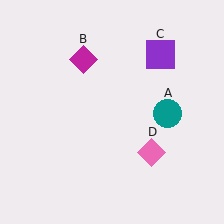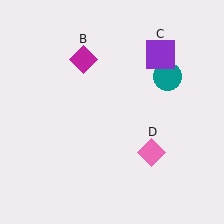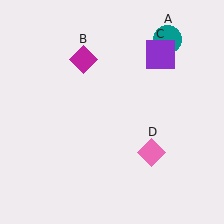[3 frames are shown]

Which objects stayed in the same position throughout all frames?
Magenta diamond (object B) and purple square (object C) and pink diamond (object D) remained stationary.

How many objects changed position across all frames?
1 object changed position: teal circle (object A).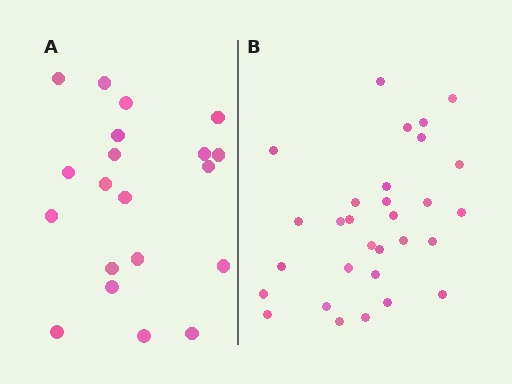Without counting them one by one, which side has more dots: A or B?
Region B (the right region) has more dots.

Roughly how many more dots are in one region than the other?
Region B has roughly 10 or so more dots than region A.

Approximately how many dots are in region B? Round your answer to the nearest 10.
About 30 dots.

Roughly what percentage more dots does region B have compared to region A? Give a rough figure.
About 50% more.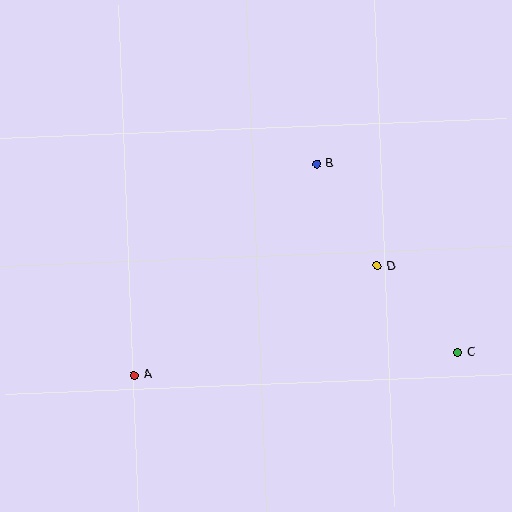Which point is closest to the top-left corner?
Point B is closest to the top-left corner.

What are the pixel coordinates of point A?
Point A is at (134, 375).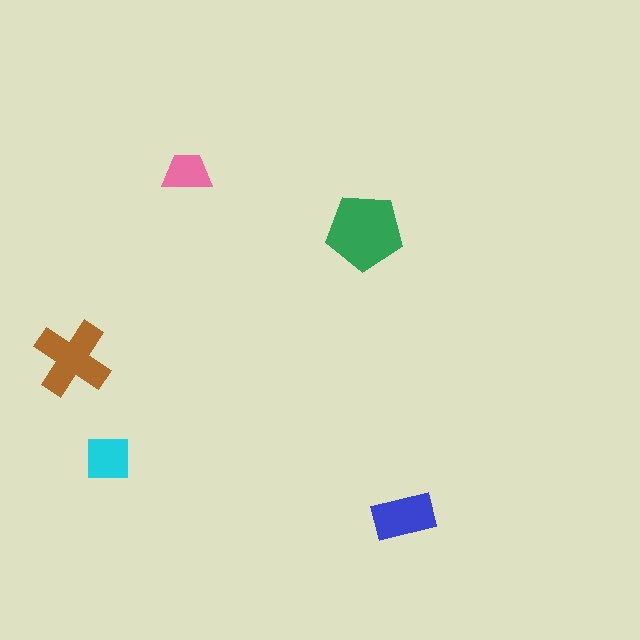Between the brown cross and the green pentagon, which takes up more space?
The green pentagon.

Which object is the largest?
The green pentagon.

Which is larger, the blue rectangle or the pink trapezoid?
The blue rectangle.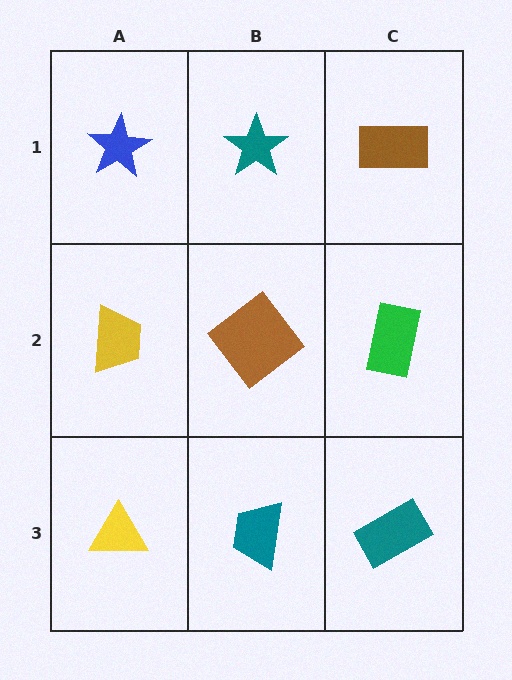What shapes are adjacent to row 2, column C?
A brown rectangle (row 1, column C), a teal rectangle (row 3, column C), a brown diamond (row 2, column B).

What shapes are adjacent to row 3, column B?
A brown diamond (row 2, column B), a yellow triangle (row 3, column A), a teal rectangle (row 3, column C).